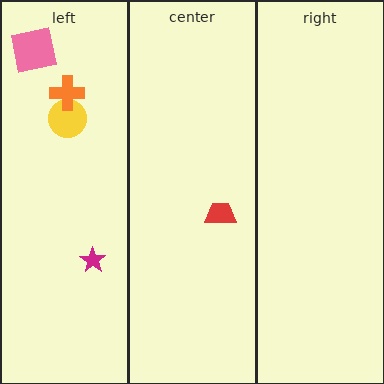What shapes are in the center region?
The red trapezoid.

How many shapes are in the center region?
1.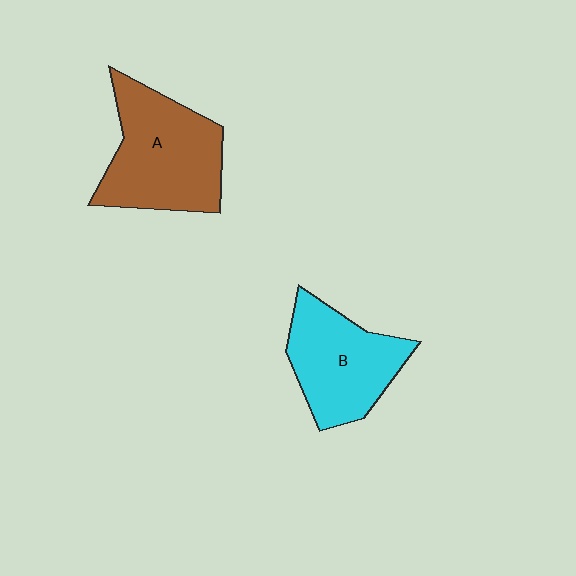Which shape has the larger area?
Shape A (brown).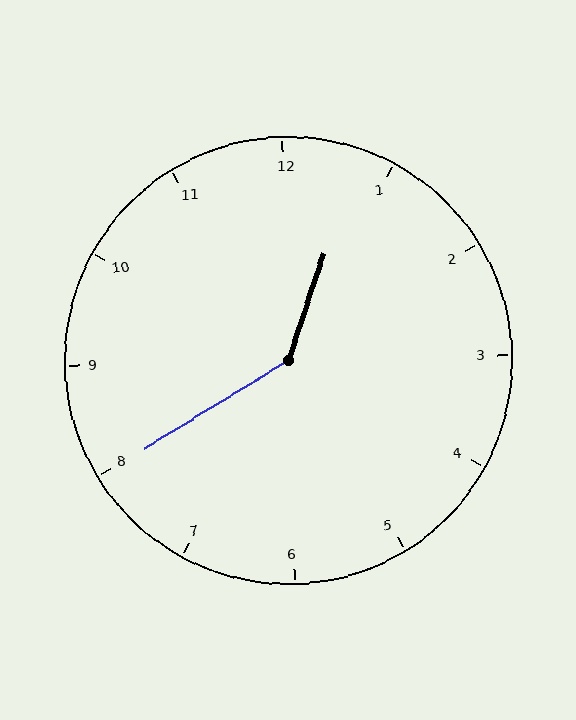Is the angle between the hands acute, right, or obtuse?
It is obtuse.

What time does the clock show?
12:40.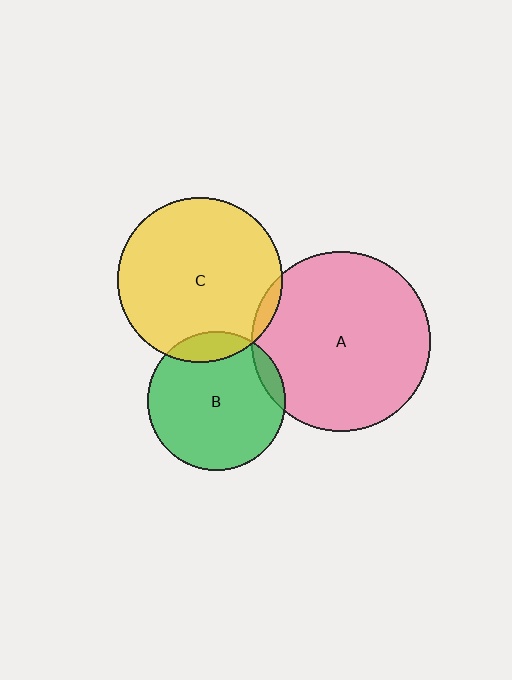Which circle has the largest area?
Circle A (pink).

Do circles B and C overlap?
Yes.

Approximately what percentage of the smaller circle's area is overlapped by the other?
Approximately 10%.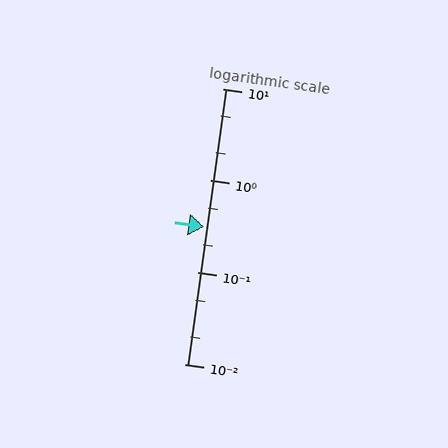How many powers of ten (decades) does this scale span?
The scale spans 3 decades, from 0.01 to 10.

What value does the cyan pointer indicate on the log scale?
The pointer indicates approximately 0.31.